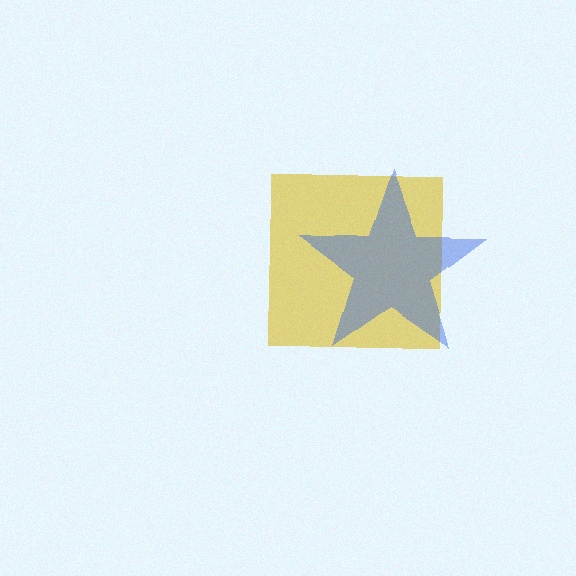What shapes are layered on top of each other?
The layered shapes are: a yellow square, a blue star.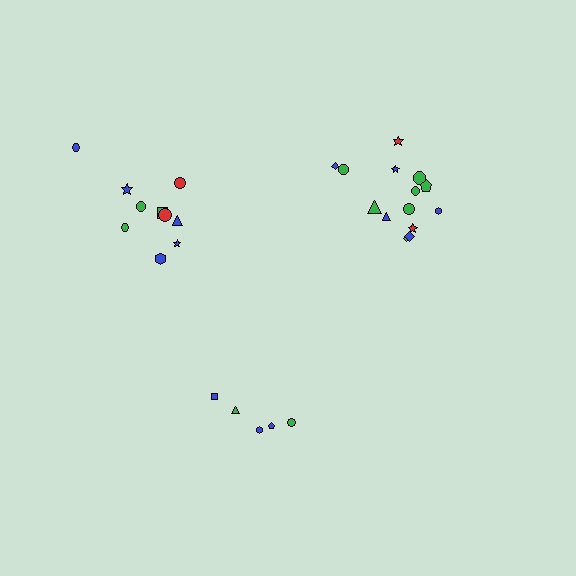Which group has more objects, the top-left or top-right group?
The top-right group.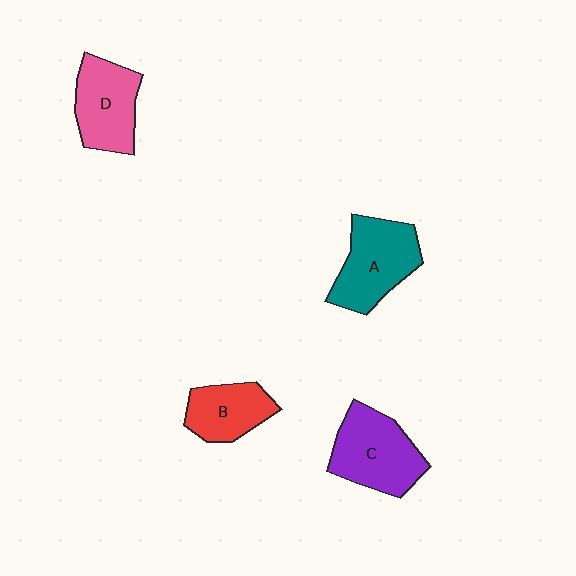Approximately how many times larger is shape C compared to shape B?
Approximately 1.4 times.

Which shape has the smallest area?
Shape B (red).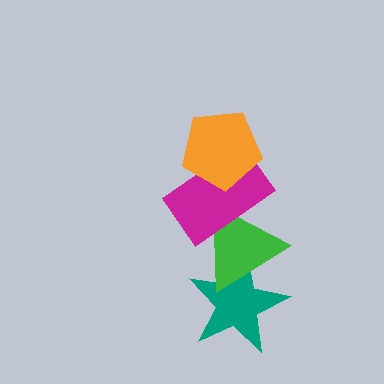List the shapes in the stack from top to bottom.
From top to bottom: the orange pentagon, the magenta rectangle, the green triangle, the teal star.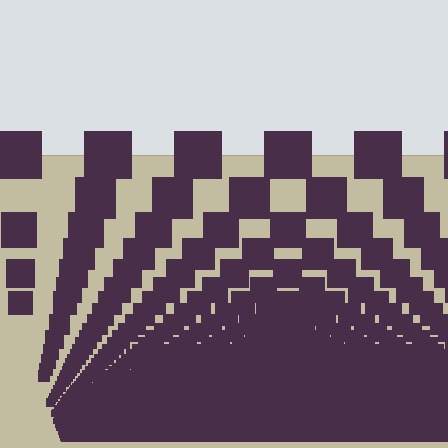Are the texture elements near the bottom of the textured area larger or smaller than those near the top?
Smaller. The gradient is inverted — elements near the bottom are smaller and denser.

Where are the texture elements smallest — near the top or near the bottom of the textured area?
Near the bottom.